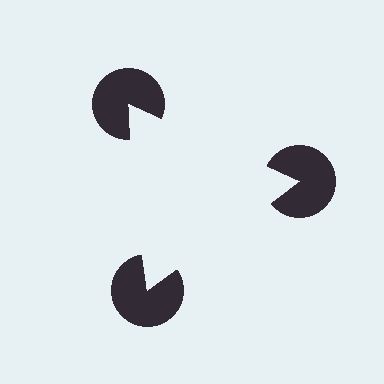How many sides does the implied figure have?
3 sides.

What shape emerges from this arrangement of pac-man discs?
An illusory triangle — its edges are inferred from the aligned wedge cuts in the pac-man discs, not physically drawn.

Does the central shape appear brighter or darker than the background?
It typically appears slightly brighter than the background, even though no actual brightness change is drawn.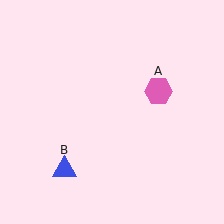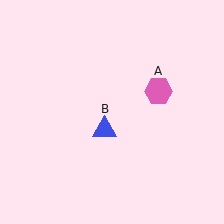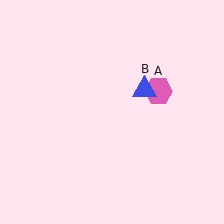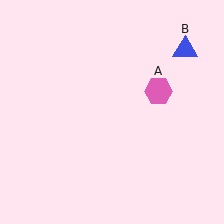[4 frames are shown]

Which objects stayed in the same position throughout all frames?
Pink hexagon (object A) remained stationary.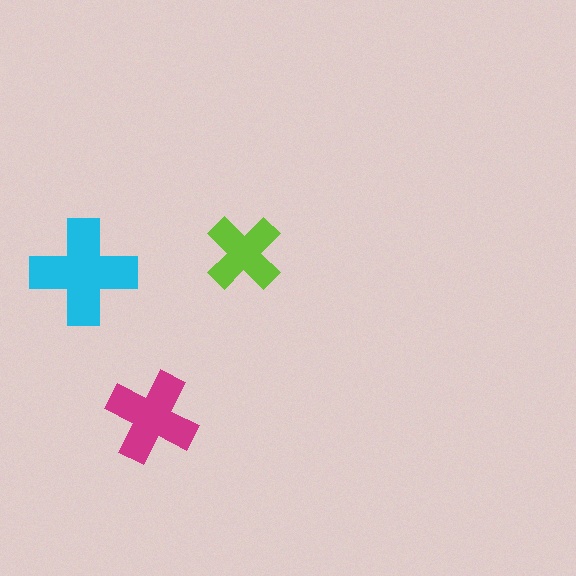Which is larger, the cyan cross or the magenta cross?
The cyan one.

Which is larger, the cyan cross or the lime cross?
The cyan one.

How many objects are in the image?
There are 3 objects in the image.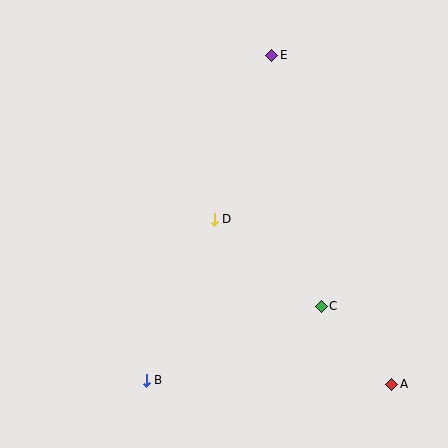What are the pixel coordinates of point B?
Point B is at (146, 380).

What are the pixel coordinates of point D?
Point D is at (214, 219).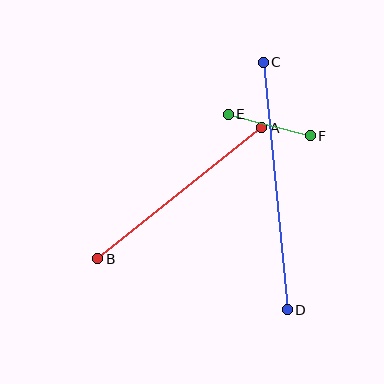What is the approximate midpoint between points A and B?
The midpoint is at approximately (180, 193) pixels.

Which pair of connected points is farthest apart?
Points C and D are farthest apart.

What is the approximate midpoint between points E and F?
The midpoint is at approximately (269, 125) pixels.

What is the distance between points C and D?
The distance is approximately 249 pixels.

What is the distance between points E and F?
The distance is approximately 85 pixels.